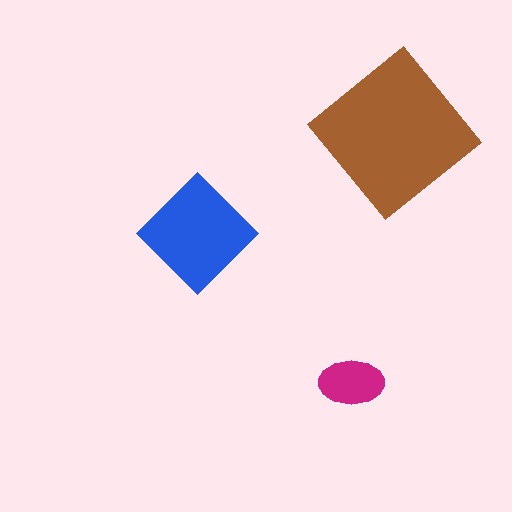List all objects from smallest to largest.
The magenta ellipse, the blue diamond, the brown diamond.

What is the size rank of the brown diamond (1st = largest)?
1st.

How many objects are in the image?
There are 3 objects in the image.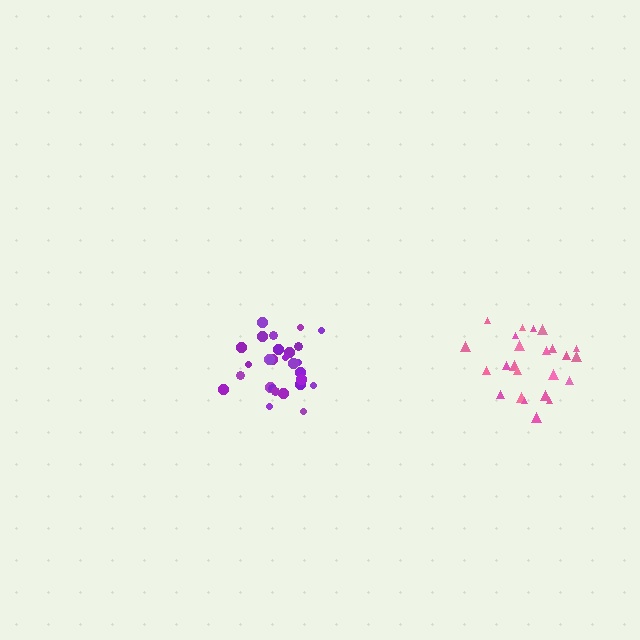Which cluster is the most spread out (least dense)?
Pink.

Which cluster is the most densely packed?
Purple.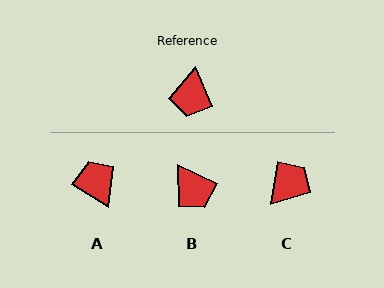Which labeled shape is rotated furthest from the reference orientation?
C, about 148 degrees away.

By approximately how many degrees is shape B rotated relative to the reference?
Approximately 42 degrees counter-clockwise.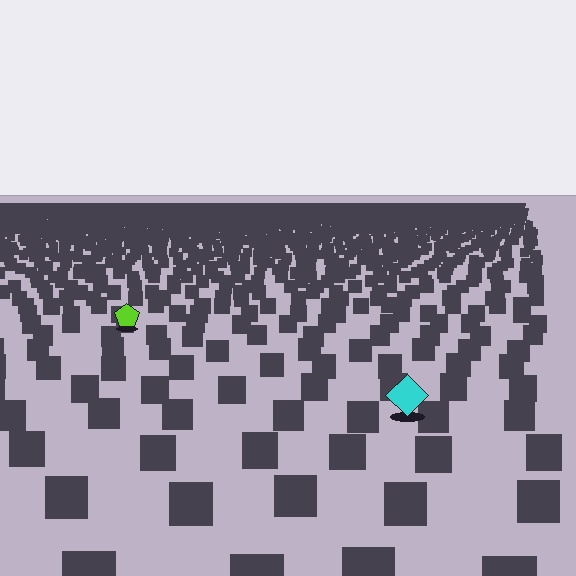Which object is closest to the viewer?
The cyan diamond is closest. The texture marks near it are larger and more spread out.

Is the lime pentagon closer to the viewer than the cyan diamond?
No. The cyan diamond is closer — you can tell from the texture gradient: the ground texture is coarser near it.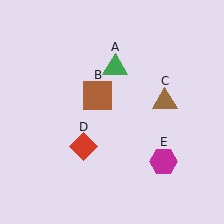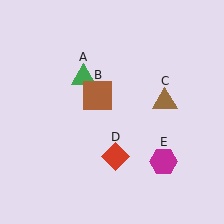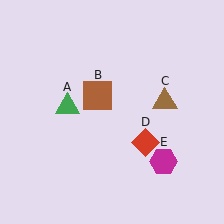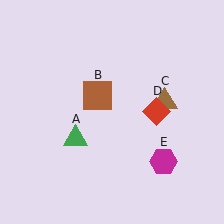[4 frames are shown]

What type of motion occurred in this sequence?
The green triangle (object A), red diamond (object D) rotated counterclockwise around the center of the scene.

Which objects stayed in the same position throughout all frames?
Brown square (object B) and brown triangle (object C) and magenta hexagon (object E) remained stationary.